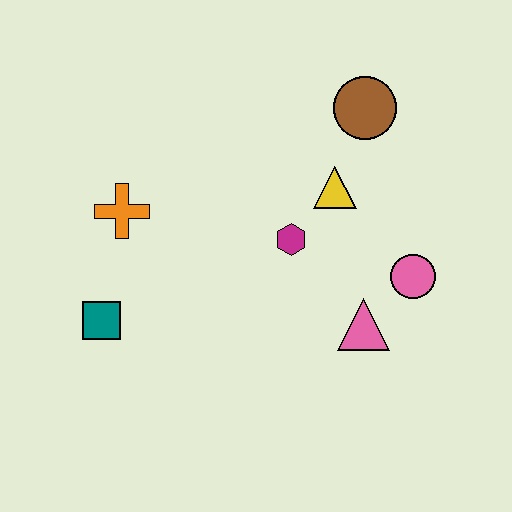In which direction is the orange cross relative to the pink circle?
The orange cross is to the left of the pink circle.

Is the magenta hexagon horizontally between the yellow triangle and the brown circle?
No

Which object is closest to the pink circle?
The pink triangle is closest to the pink circle.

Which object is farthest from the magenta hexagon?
The teal square is farthest from the magenta hexagon.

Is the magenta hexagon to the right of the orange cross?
Yes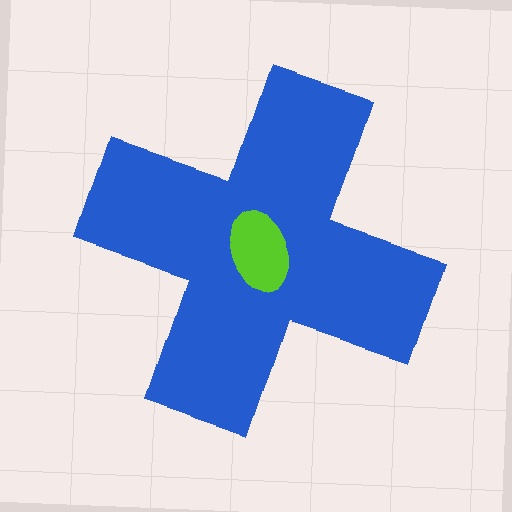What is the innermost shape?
The lime ellipse.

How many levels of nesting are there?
2.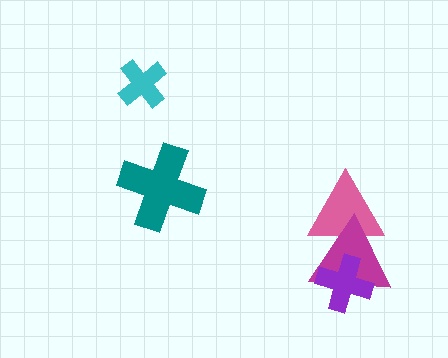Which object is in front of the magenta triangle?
The purple cross is in front of the magenta triangle.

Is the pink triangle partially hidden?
Yes, it is partially covered by another shape.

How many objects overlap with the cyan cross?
0 objects overlap with the cyan cross.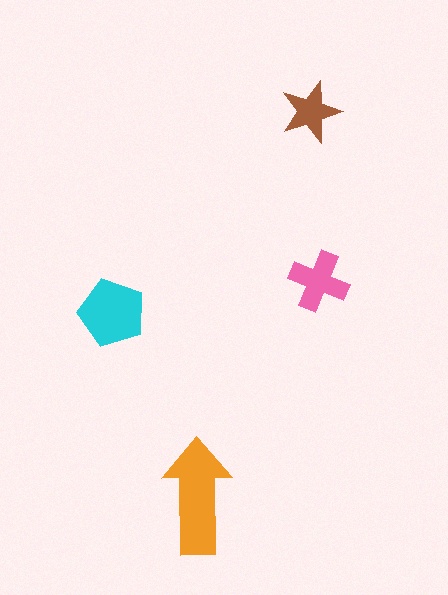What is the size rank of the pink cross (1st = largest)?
3rd.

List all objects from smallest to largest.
The brown star, the pink cross, the cyan pentagon, the orange arrow.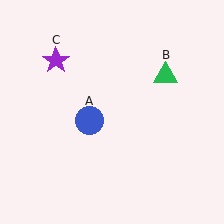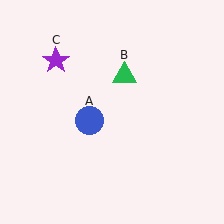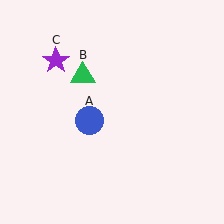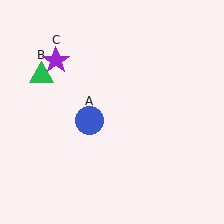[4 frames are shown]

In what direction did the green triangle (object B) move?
The green triangle (object B) moved left.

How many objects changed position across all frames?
1 object changed position: green triangle (object B).